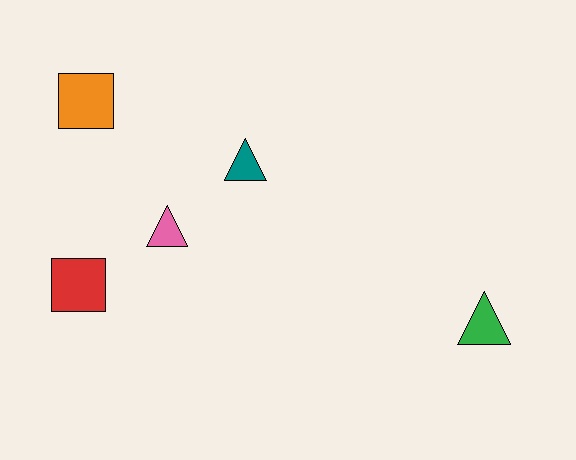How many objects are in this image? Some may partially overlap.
There are 5 objects.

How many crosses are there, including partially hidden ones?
There are no crosses.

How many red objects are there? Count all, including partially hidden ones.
There is 1 red object.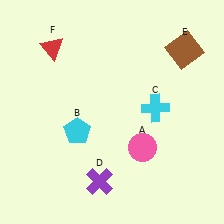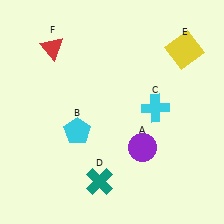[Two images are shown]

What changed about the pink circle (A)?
In Image 1, A is pink. In Image 2, it changed to purple.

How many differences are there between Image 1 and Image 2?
There are 3 differences between the two images.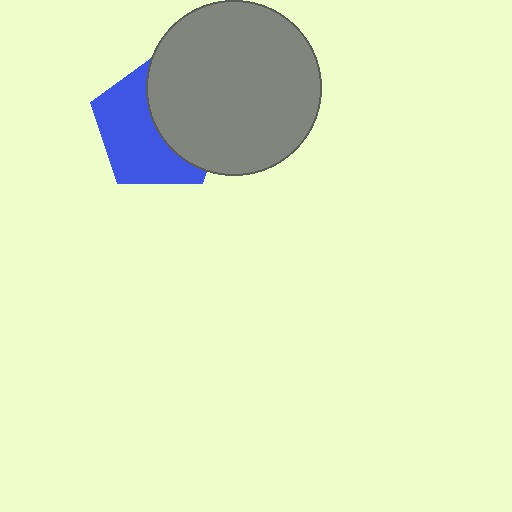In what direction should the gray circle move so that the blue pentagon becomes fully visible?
The gray circle should move right. That is the shortest direction to clear the overlap and leave the blue pentagon fully visible.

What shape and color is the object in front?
The object in front is a gray circle.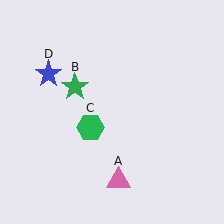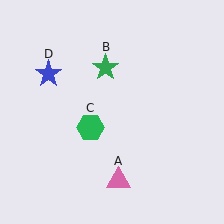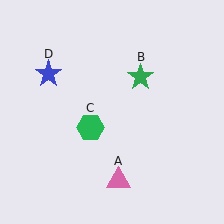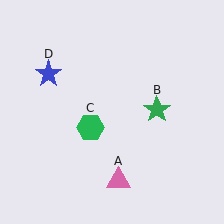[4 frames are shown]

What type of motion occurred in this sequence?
The green star (object B) rotated clockwise around the center of the scene.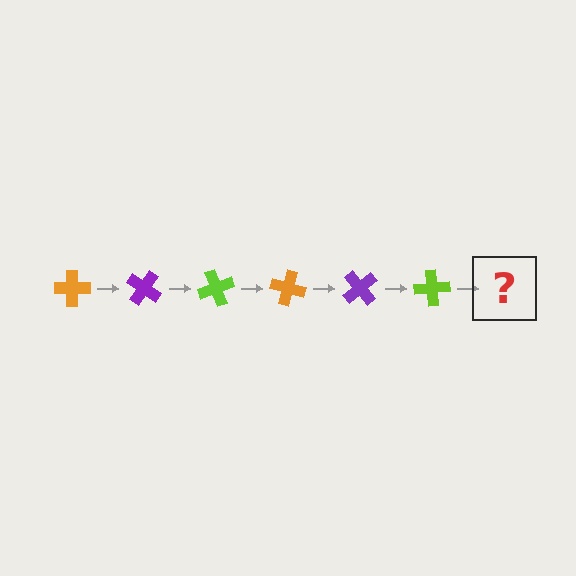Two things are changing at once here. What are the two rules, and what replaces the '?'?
The two rules are that it rotates 35 degrees each step and the color cycles through orange, purple, and lime. The '?' should be an orange cross, rotated 210 degrees from the start.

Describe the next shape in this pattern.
It should be an orange cross, rotated 210 degrees from the start.